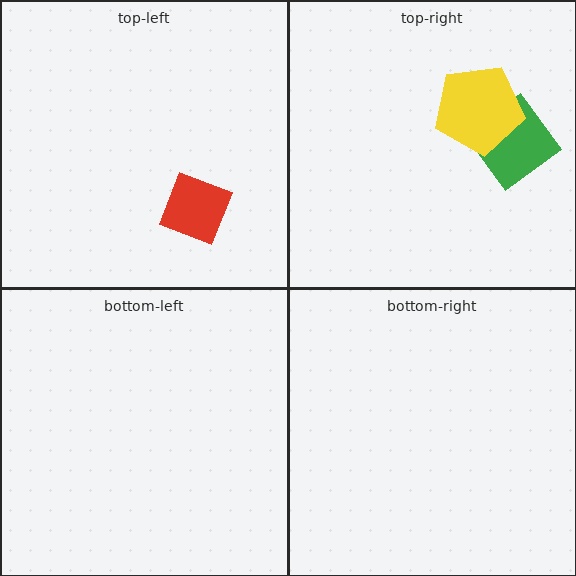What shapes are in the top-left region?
The red diamond.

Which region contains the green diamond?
The top-right region.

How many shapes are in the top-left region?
1.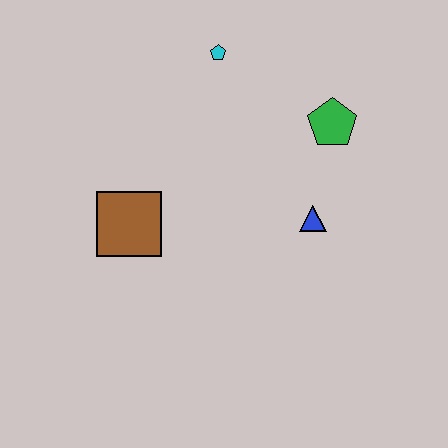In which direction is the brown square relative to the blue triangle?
The brown square is to the left of the blue triangle.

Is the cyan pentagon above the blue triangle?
Yes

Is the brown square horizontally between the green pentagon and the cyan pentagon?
No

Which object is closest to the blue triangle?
The green pentagon is closest to the blue triangle.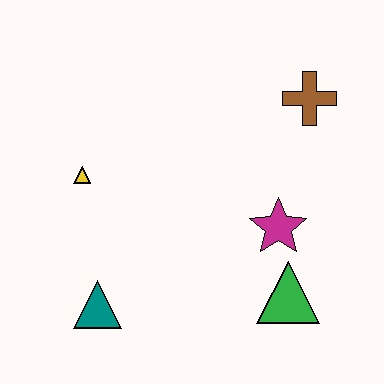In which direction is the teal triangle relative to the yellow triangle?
The teal triangle is below the yellow triangle.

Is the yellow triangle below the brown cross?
Yes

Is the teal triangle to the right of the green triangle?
No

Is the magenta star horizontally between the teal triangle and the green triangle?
Yes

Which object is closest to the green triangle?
The magenta star is closest to the green triangle.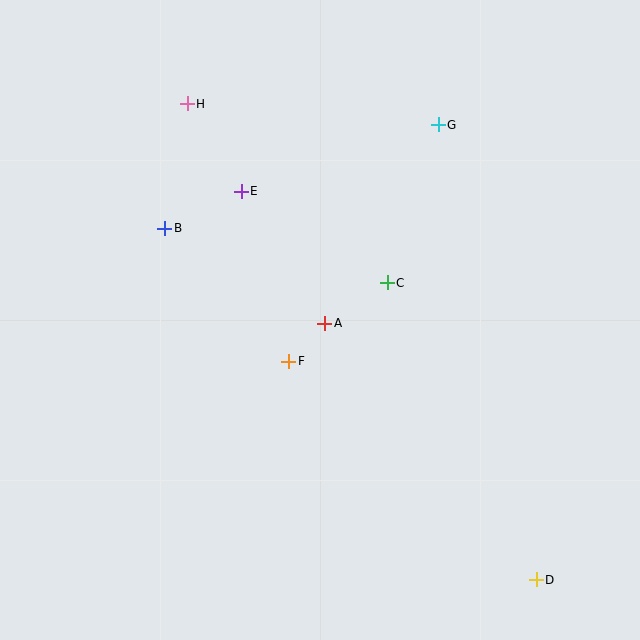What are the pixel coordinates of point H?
Point H is at (187, 104).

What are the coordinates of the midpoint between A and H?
The midpoint between A and H is at (256, 214).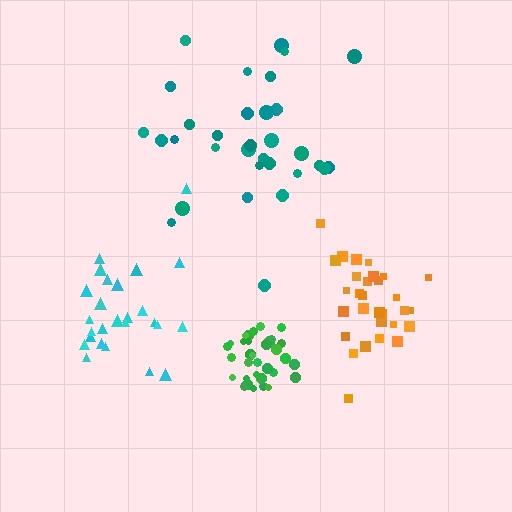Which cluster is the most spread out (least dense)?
Teal.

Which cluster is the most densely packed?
Green.